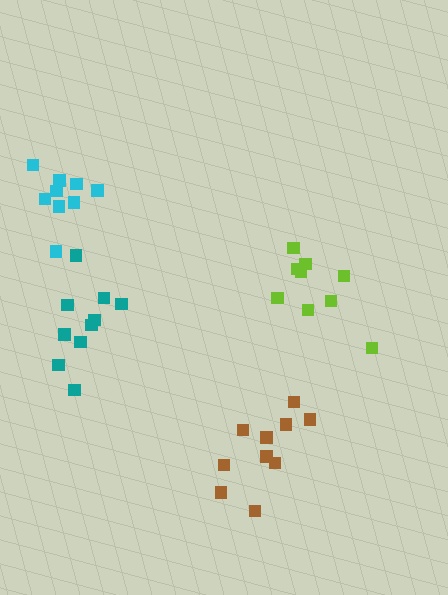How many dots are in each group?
Group 1: 9 dots, Group 2: 10 dots, Group 3: 10 dots, Group 4: 9 dots (38 total).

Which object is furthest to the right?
The lime cluster is rightmost.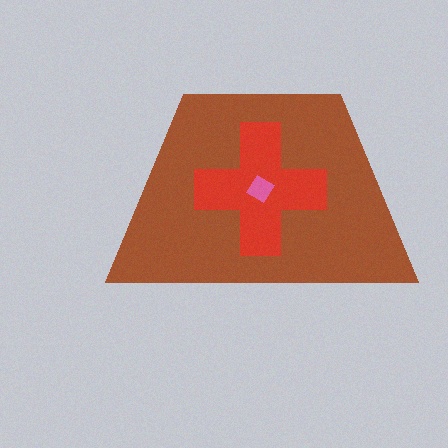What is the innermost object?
The pink diamond.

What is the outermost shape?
The brown trapezoid.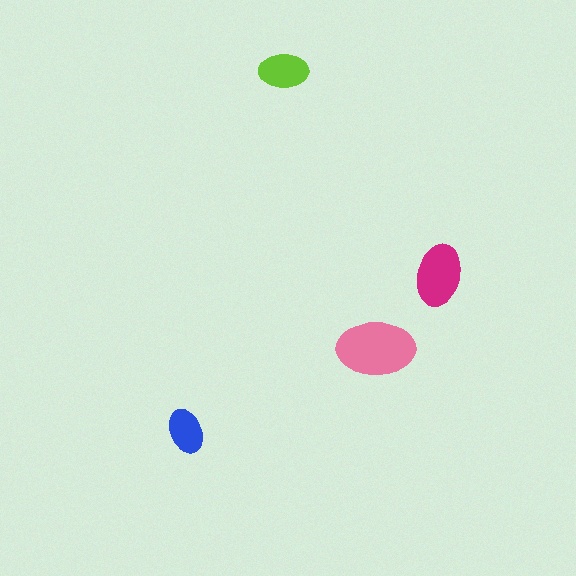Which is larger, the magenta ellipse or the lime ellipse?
The magenta one.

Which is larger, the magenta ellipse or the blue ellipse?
The magenta one.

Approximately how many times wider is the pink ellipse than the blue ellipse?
About 1.5 times wider.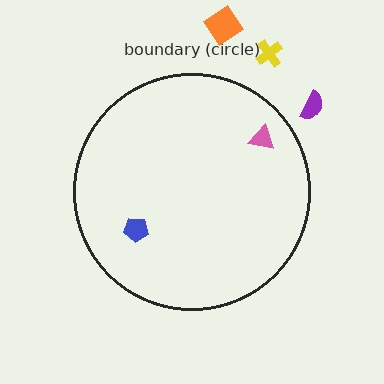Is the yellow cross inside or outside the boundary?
Outside.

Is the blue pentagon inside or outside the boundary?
Inside.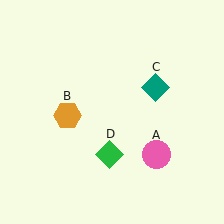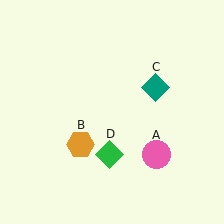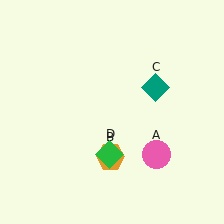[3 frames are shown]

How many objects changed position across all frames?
1 object changed position: orange hexagon (object B).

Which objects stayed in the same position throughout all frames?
Pink circle (object A) and teal diamond (object C) and green diamond (object D) remained stationary.